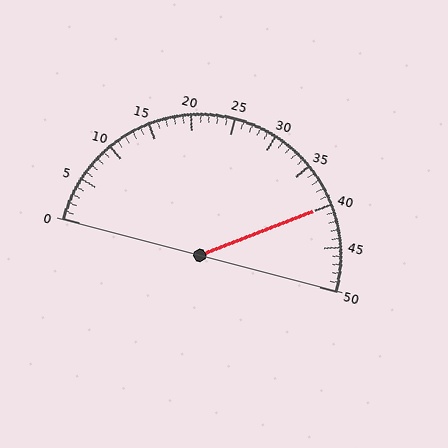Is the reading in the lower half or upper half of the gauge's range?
The reading is in the upper half of the range (0 to 50).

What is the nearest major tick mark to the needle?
The nearest major tick mark is 40.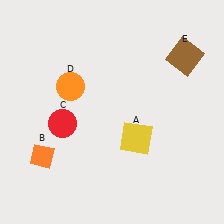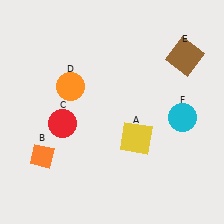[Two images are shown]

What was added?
A cyan circle (F) was added in Image 2.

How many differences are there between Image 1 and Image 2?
There is 1 difference between the two images.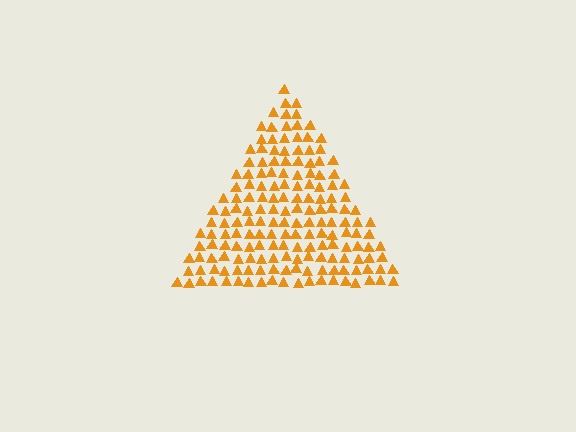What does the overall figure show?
The overall figure shows a triangle.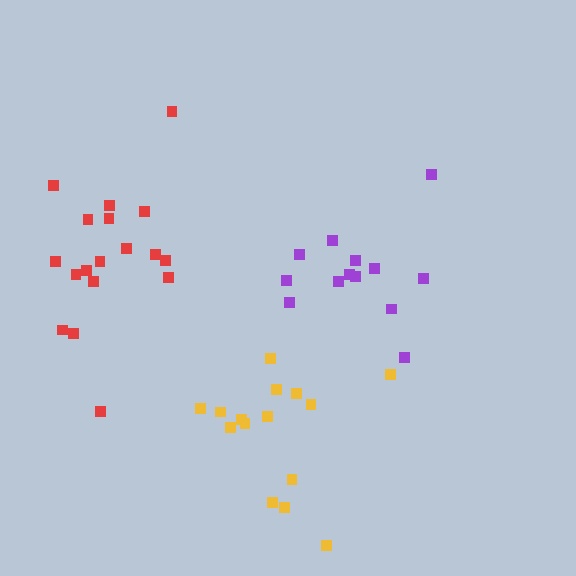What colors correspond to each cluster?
The clusters are colored: yellow, purple, red.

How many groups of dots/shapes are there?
There are 3 groups.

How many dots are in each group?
Group 1: 15 dots, Group 2: 13 dots, Group 3: 18 dots (46 total).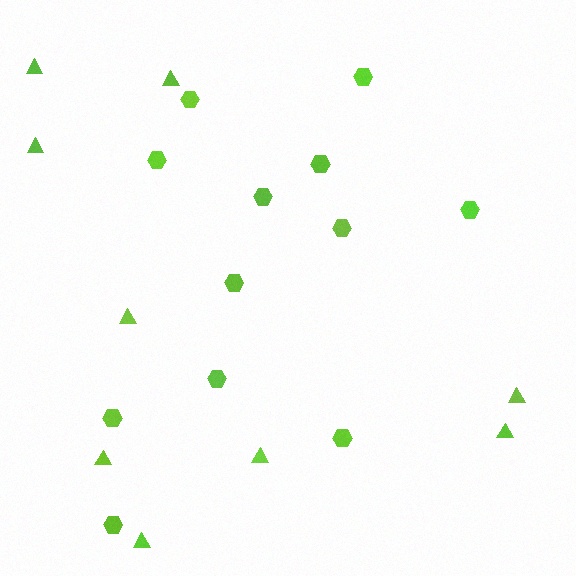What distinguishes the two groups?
There are 2 groups: one group of triangles (9) and one group of hexagons (12).